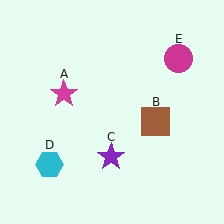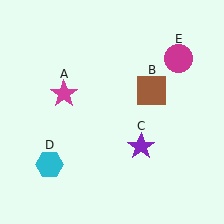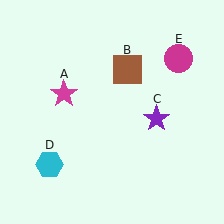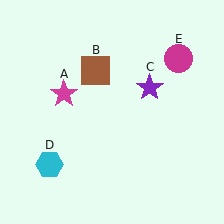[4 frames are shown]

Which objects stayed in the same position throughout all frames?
Magenta star (object A) and cyan hexagon (object D) and magenta circle (object E) remained stationary.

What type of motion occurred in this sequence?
The brown square (object B), purple star (object C) rotated counterclockwise around the center of the scene.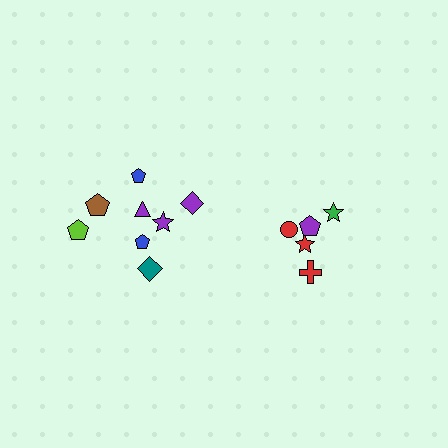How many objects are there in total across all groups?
There are 13 objects.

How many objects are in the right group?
There are 5 objects.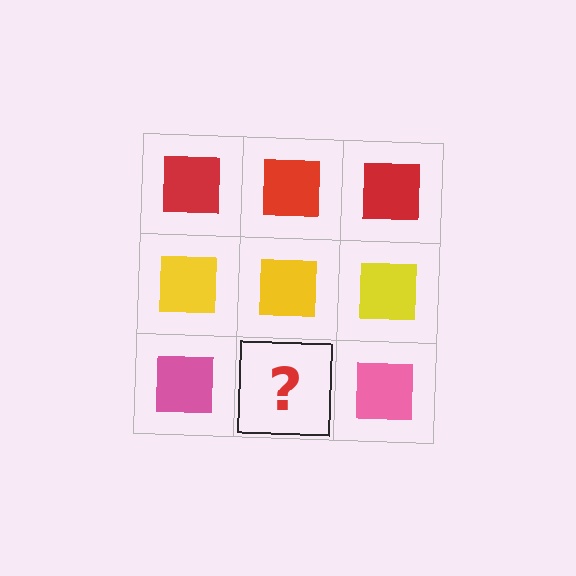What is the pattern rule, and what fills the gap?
The rule is that each row has a consistent color. The gap should be filled with a pink square.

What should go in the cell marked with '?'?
The missing cell should contain a pink square.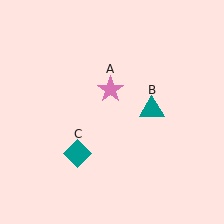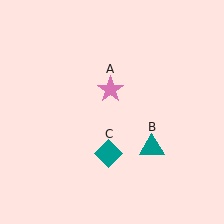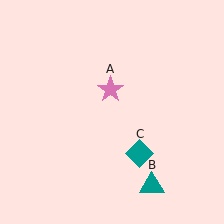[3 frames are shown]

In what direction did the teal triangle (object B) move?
The teal triangle (object B) moved down.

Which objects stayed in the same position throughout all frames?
Pink star (object A) remained stationary.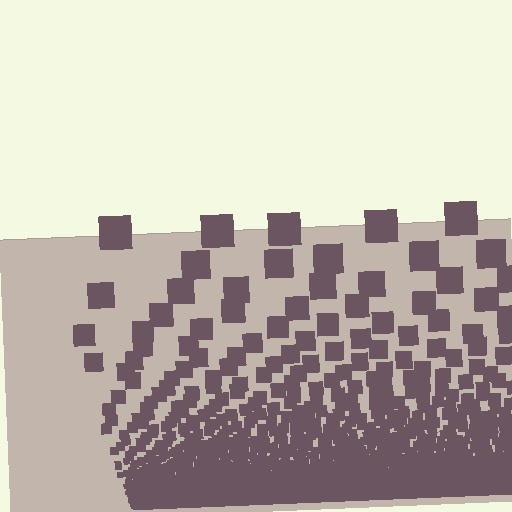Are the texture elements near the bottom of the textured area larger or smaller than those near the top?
Smaller. The gradient is inverted — elements near the bottom are smaller and denser.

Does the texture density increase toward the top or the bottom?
Density increases toward the bottom.